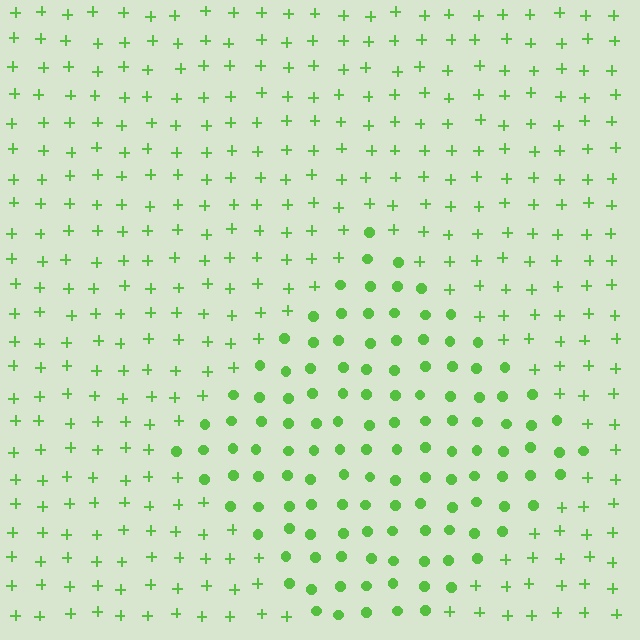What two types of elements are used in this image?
The image uses circles inside the diamond region and plus signs outside it.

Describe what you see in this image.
The image is filled with small lime elements arranged in a uniform grid. A diamond-shaped region contains circles, while the surrounding area contains plus signs. The boundary is defined purely by the change in element shape.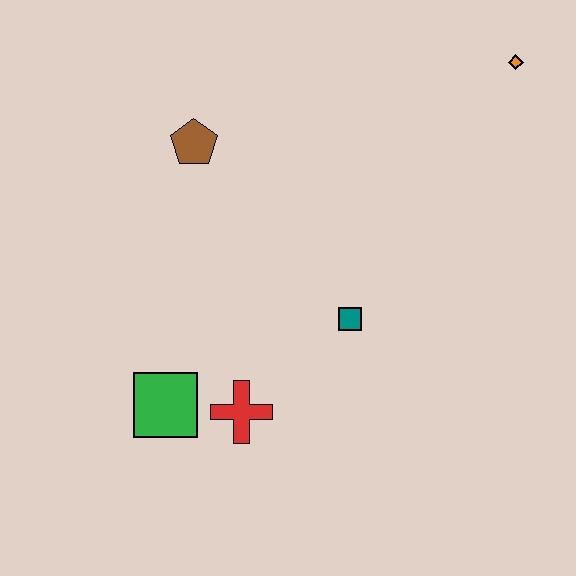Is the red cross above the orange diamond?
No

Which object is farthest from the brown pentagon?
The orange diamond is farthest from the brown pentagon.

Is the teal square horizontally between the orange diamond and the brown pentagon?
Yes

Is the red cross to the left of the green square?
No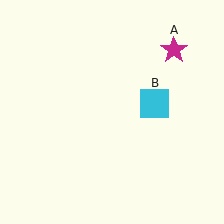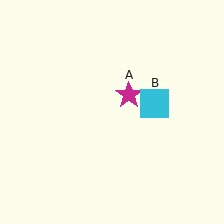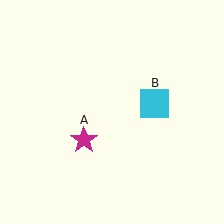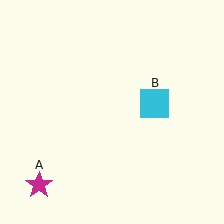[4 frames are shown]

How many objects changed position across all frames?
1 object changed position: magenta star (object A).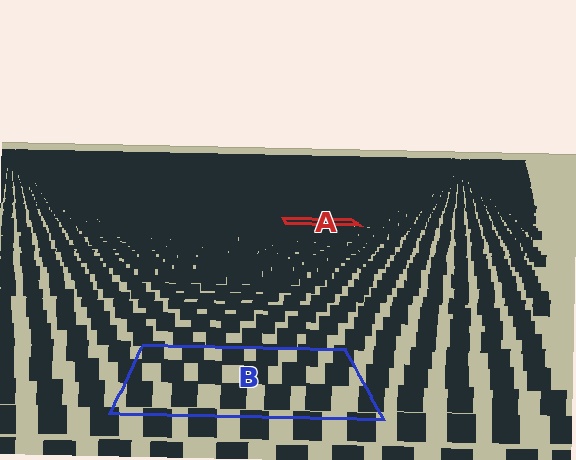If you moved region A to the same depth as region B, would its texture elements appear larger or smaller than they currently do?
They would appear larger. At a closer depth, the same texture elements are projected at a bigger on-screen size.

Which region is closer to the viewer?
Region B is closer. The texture elements there are larger and more spread out.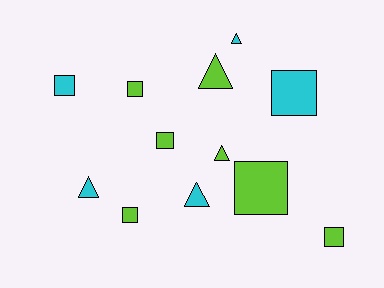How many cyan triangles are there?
There are 3 cyan triangles.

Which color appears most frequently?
Lime, with 7 objects.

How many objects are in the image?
There are 12 objects.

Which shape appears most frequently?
Square, with 7 objects.